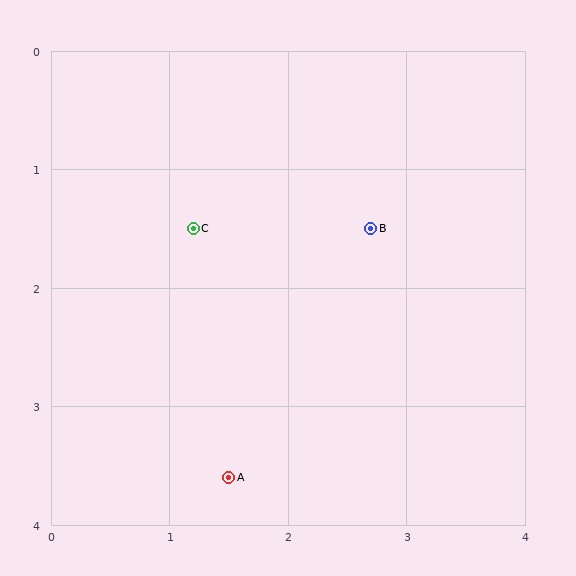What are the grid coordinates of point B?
Point B is at approximately (2.7, 1.5).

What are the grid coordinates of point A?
Point A is at approximately (1.5, 3.6).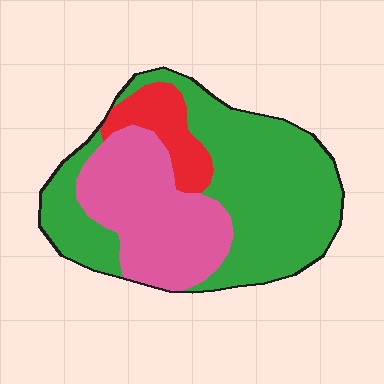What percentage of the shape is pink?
Pink covers around 35% of the shape.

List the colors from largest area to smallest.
From largest to smallest: green, pink, red.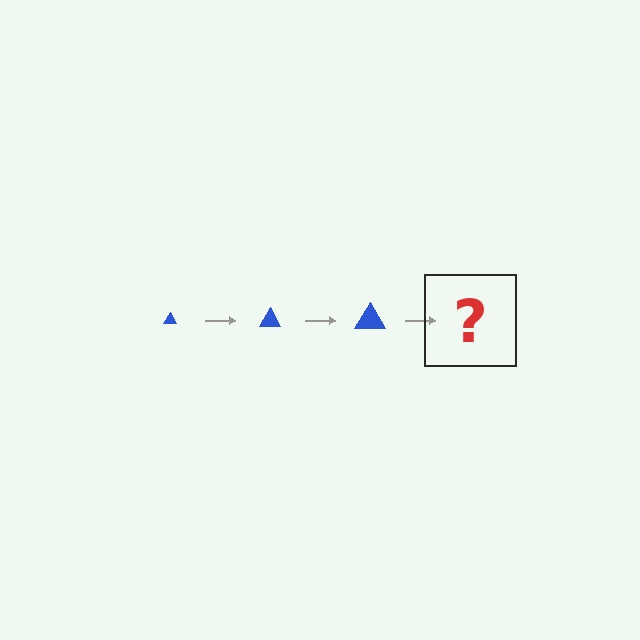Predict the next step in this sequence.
The next step is a blue triangle, larger than the previous one.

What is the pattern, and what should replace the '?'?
The pattern is that the triangle gets progressively larger each step. The '?' should be a blue triangle, larger than the previous one.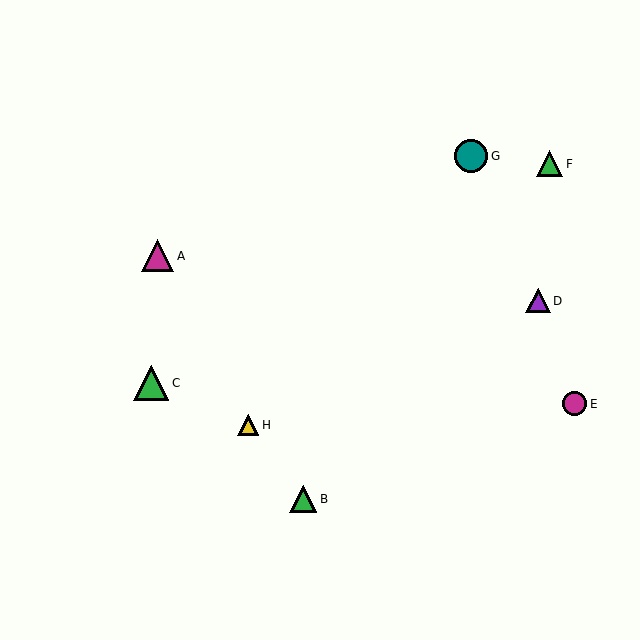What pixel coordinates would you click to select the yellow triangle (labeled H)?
Click at (248, 425) to select the yellow triangle H.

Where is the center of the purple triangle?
The center of the purple triangle is at (538, 301).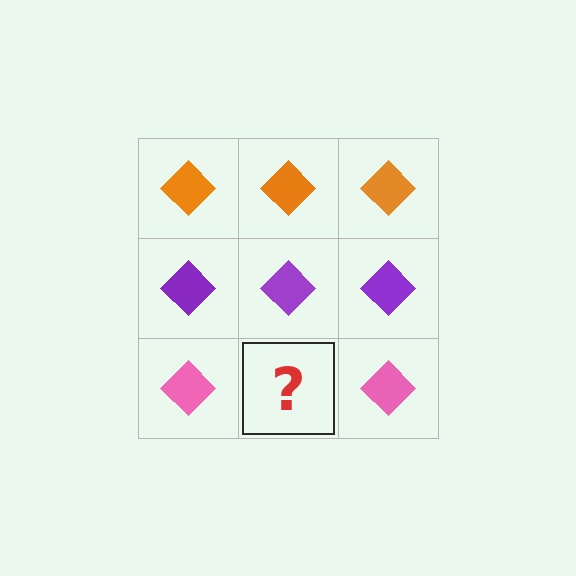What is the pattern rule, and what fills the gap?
The rule is that each row has a consistent color. The gap should be filled with a pink diamond.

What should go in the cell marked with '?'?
The missing cell should contain a pink diamond.